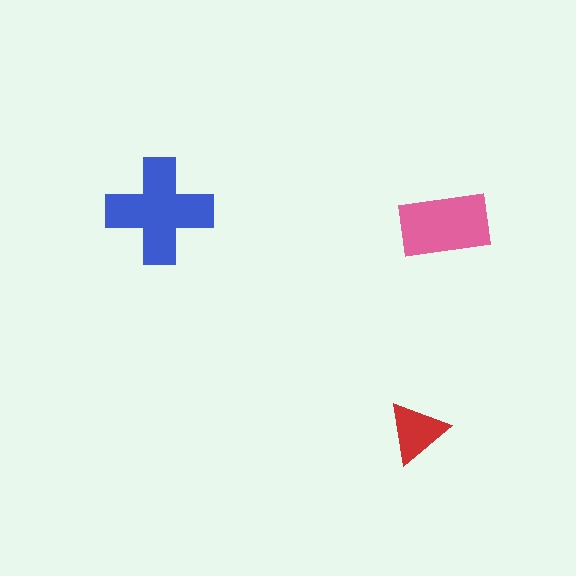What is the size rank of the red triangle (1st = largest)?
3rd.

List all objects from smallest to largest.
The red triangle, the pink rectangle, the blue cross.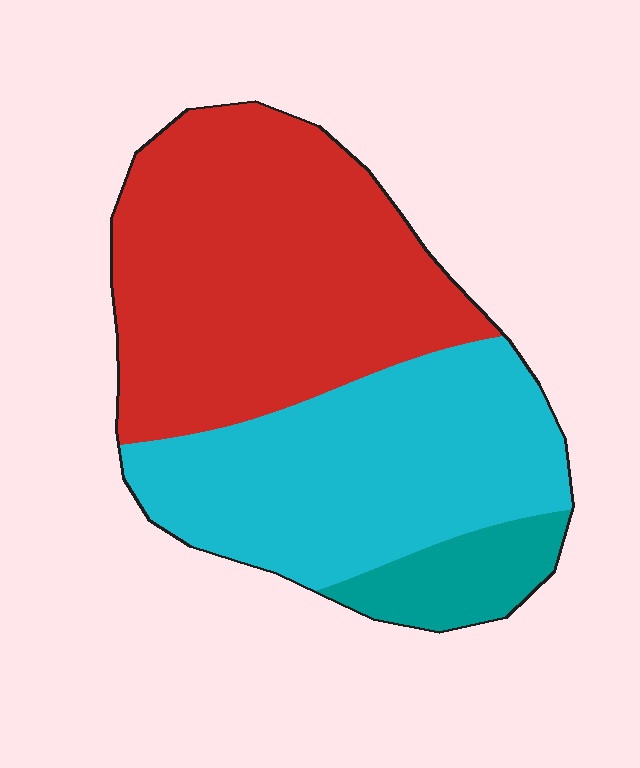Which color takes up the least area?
Teal, at roughly 10%.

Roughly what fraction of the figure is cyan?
Cyan covers roughly 40% of the figure.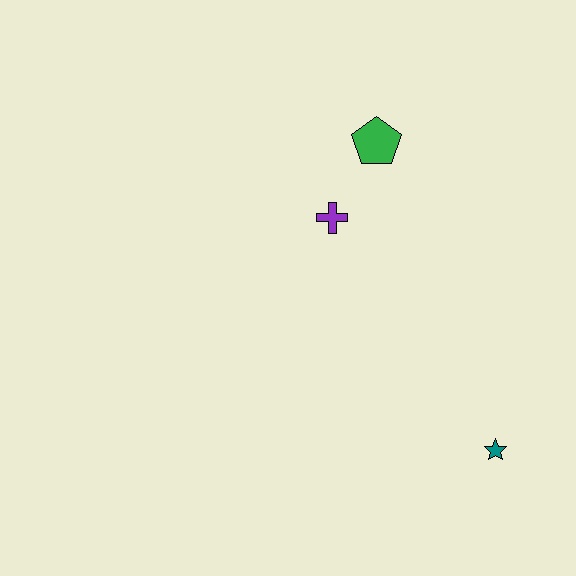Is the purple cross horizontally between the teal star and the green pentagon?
No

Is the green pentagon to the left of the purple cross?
No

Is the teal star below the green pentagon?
Yes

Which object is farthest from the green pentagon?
The teal star is farthest from the green pentagon.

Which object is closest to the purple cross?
The green pentagon is closest to the purple cross.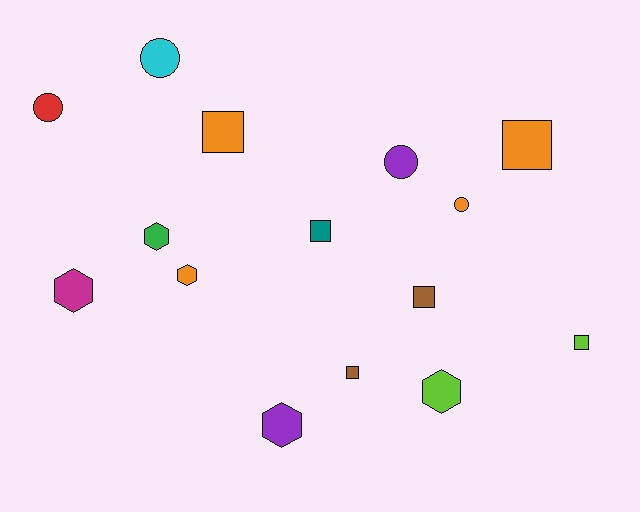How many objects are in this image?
There are 15 objects.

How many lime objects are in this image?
There are 2 lime objects.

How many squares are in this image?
There are 6 squares.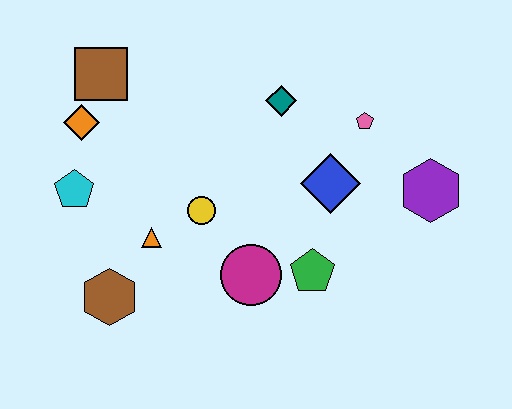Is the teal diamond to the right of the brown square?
Yes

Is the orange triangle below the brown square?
Yes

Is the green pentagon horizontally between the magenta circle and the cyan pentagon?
No